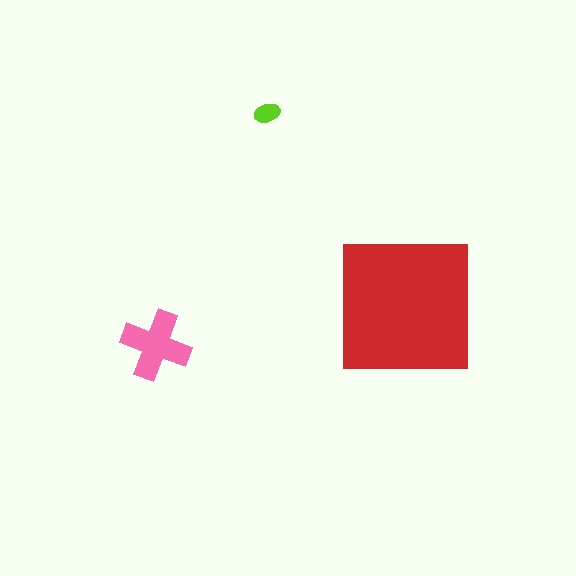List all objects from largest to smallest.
The red square, the pink cross, the lime ellipse.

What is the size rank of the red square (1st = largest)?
1st.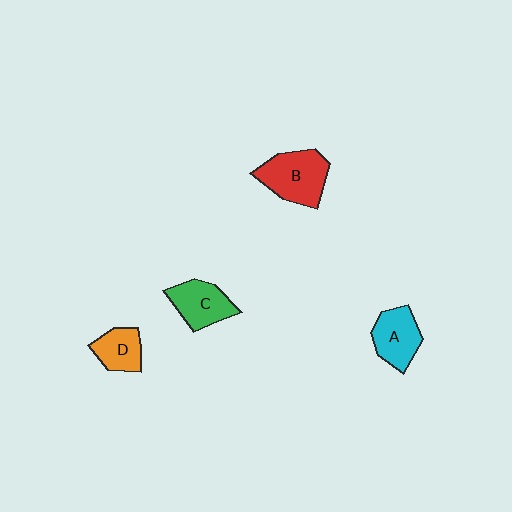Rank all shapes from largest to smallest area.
From largest to smallest: B (red), C (green), A (cyan), D (orange).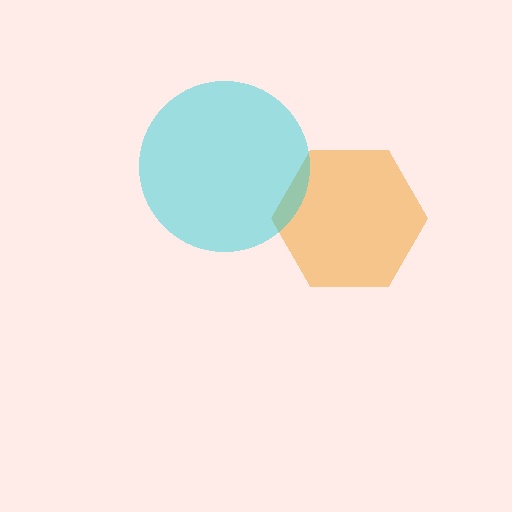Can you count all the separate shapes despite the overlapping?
Yes, there are 2 separate shapes.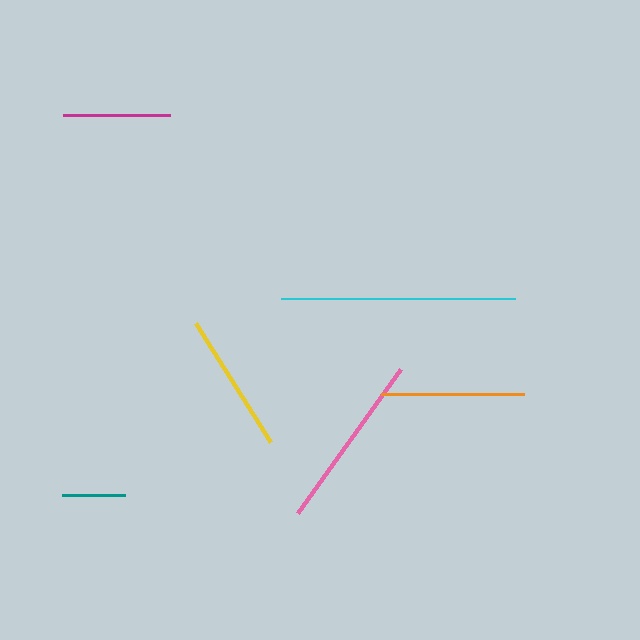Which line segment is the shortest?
The teal line is the shortest at approximately 64 pixels.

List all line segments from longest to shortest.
From longest to shortest: cyan, pink, orange, yellow, magenta, teal.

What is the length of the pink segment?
The pink segment is approximately 177 pixels long.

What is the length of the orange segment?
The orange segment is approximately 143 pixels long.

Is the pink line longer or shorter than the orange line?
The pink line is longer than the orange line.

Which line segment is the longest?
The cyan line is the longest at approximately 233 pixels.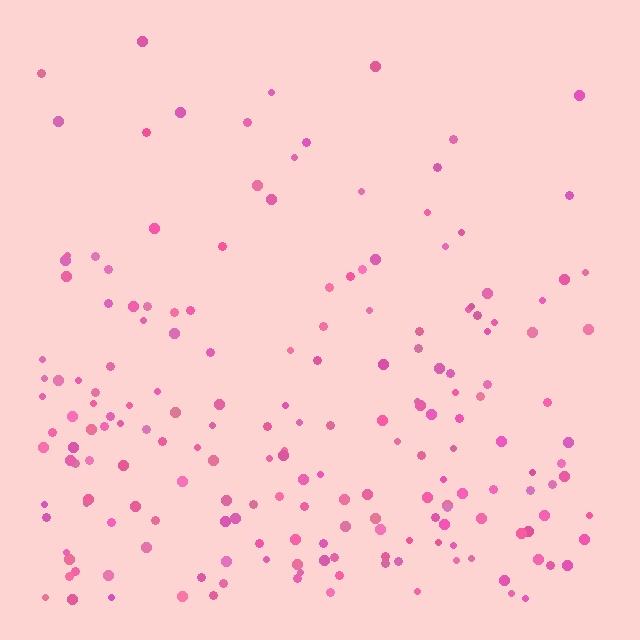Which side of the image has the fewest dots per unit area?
The top.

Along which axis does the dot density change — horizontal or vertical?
Vertical.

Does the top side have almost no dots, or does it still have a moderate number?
Still a moderate number, just noticeably fewer than the bottom.